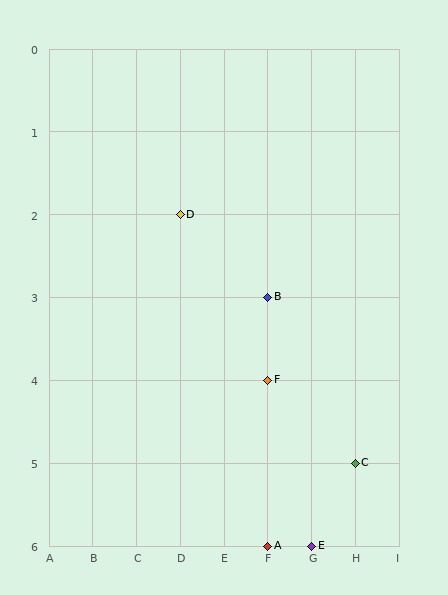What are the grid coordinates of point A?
Point A is at grid coordinates (F, 6).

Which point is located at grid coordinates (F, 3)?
Point B is at (F, 3).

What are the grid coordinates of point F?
Point F is at grid coordinates (F, 4).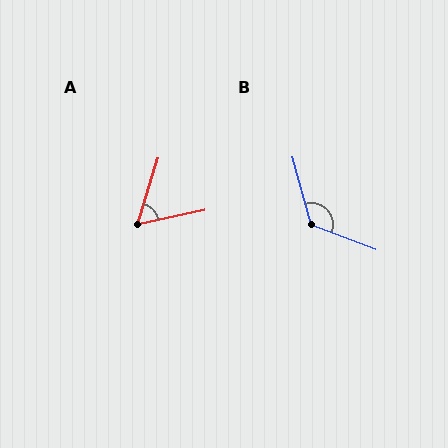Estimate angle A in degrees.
Approximately 61 degrees.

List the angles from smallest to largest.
A (61°), B (126°).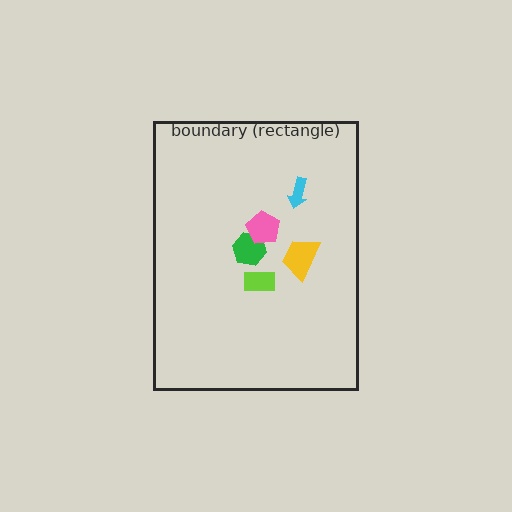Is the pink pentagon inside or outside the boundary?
Inside.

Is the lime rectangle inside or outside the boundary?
Inside.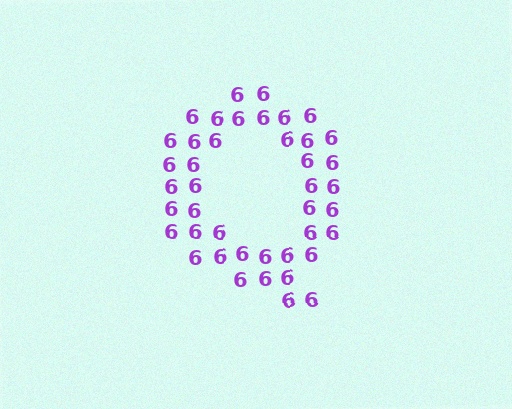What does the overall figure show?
The overall figure shows the letter Q.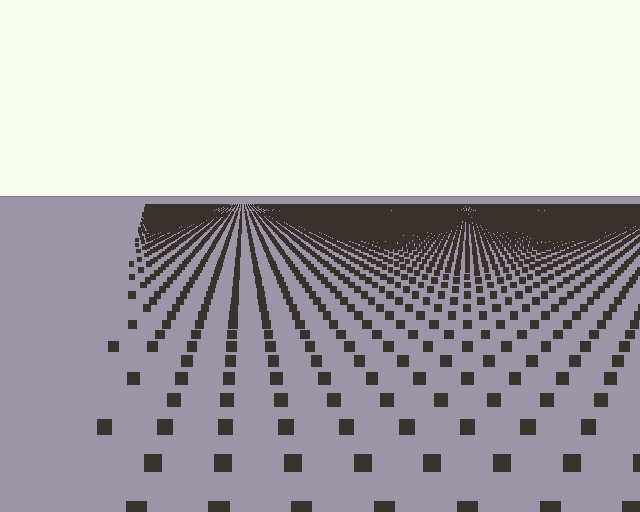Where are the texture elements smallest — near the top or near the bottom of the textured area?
Near the top.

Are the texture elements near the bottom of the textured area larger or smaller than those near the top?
Larger. Near the bottom, elements are closer to the viewer and appear at a bigger on-screen size.